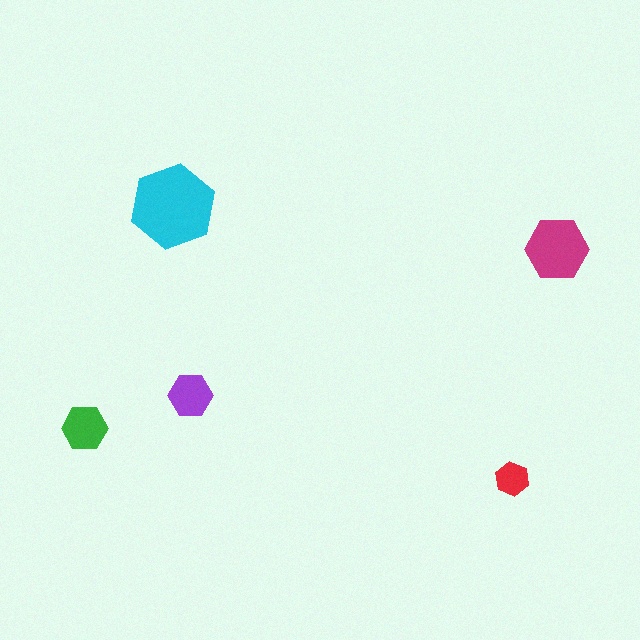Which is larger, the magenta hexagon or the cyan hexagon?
The cyan one.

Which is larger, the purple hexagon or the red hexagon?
The purple one.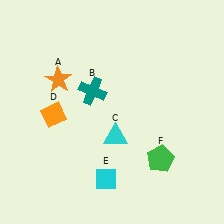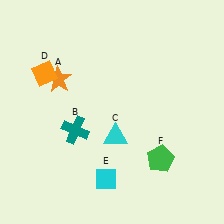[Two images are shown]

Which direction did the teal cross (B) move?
The teal cross (B) moved down.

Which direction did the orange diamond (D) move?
The orange diamond (D) moved up.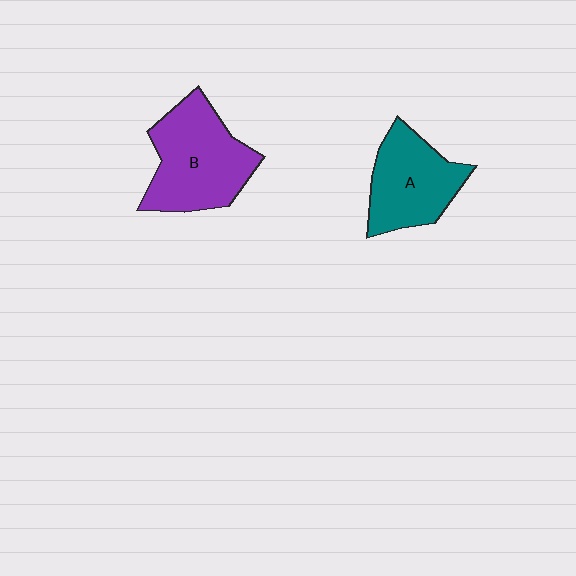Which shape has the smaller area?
Shape A (teal).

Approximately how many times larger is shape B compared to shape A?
Approximately 1.3 times.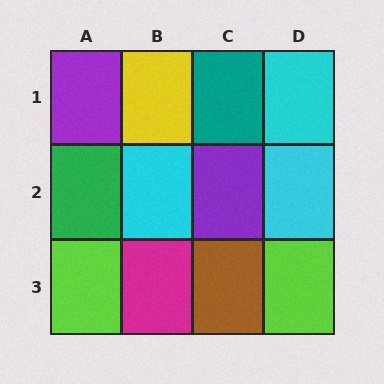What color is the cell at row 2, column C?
Purple.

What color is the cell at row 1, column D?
Cyan.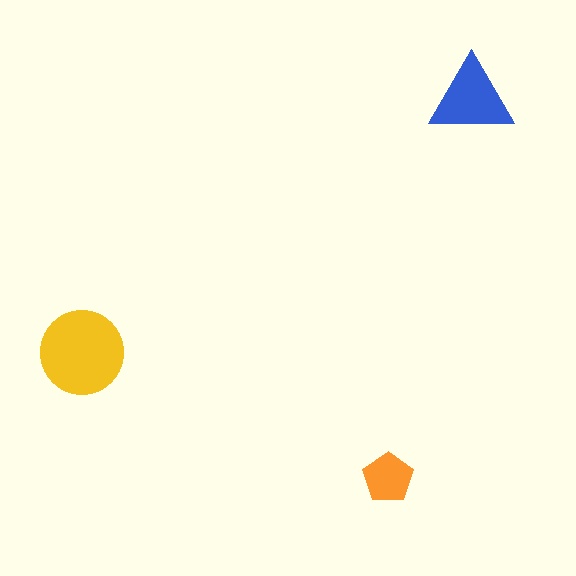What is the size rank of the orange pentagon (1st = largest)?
3rd.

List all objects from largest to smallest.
The yellow circle, the blue triangle, the orange pentagon.